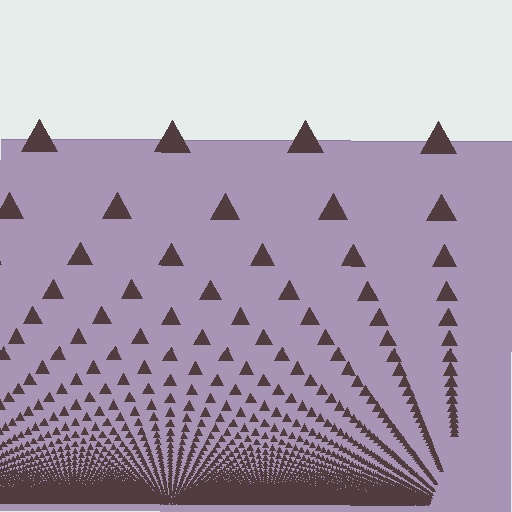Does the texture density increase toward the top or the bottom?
Density increases toward the bottom.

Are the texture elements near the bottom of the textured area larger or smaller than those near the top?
Smaller. The gradient is inverted — elements near the bottom are smaller and denser.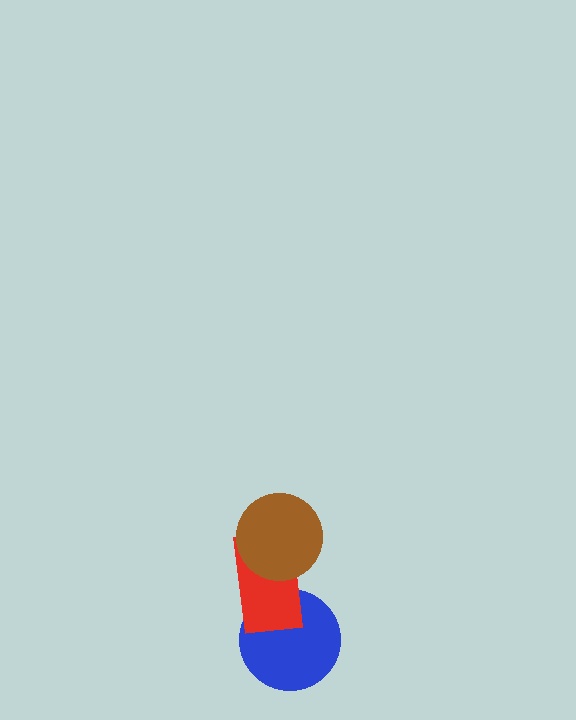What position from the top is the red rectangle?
The red rectangle is 2nd from the top.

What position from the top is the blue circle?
The blue circle is 3rd from the top.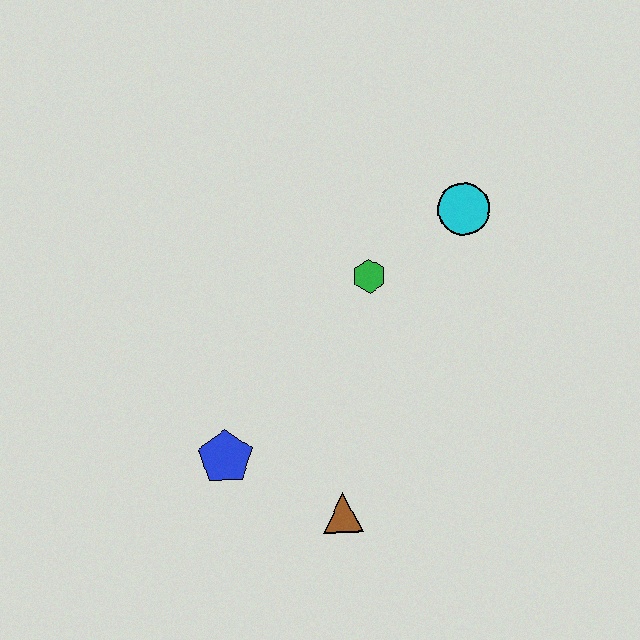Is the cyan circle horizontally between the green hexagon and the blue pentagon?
No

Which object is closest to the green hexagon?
The cyan circle is closest to the green hexagon.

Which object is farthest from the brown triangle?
The cyan circle is farthest from the brown triangle.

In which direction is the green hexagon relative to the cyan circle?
The green hexagon is to the left of the cyan circle.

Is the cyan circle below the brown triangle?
No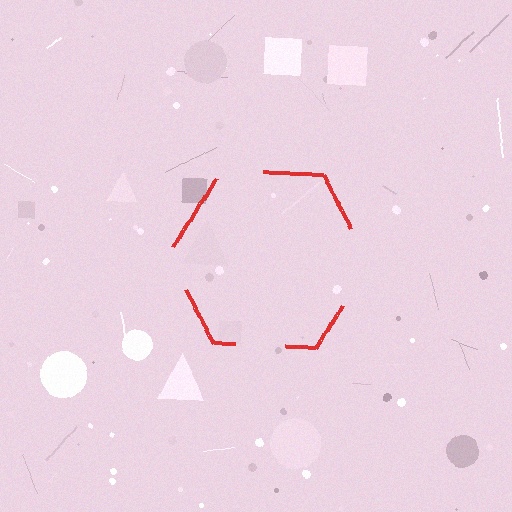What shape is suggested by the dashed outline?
The dashed outline suggests a hexagon.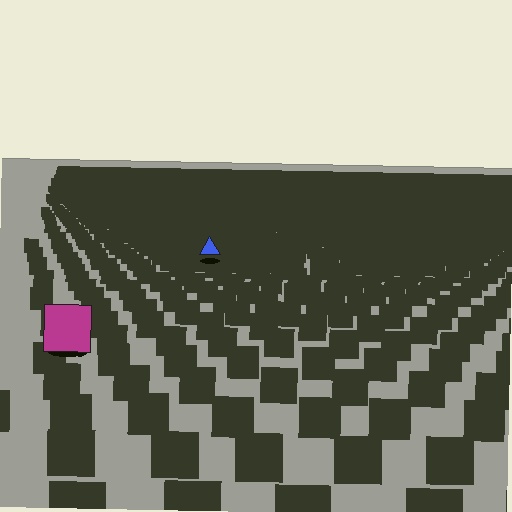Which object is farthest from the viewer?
The blue triangle is farthest from the viewer. It appears smaller and the ground texture around it is denser.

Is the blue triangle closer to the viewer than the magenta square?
No. The magenta square is closer — you can tell from the texture gradient: the ground texture is coarser near it.